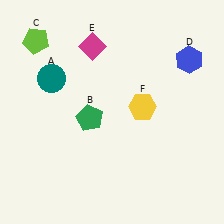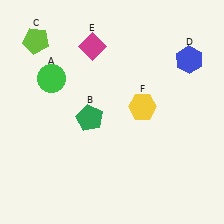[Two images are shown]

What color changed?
The circle (A) changed from teal in Image 1 to green in Image 2.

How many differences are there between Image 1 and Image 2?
There is 1 difference between the two images.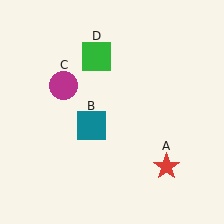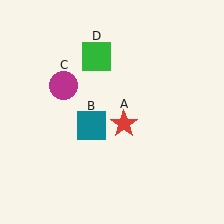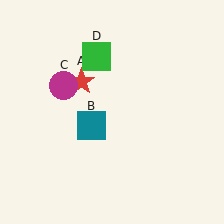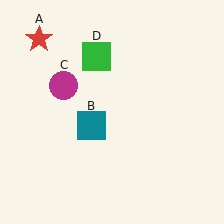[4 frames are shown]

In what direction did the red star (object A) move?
The red star (object A) moved up and to the left.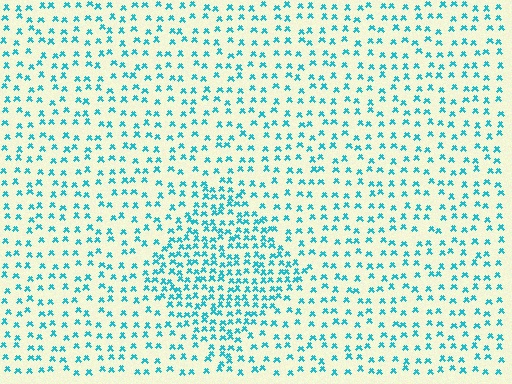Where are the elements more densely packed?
The elements are more densely packed inside the diamond boundary.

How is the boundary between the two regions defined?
The boundary is defined by a change in element density (approximately 2.0x ratio). All elements are the same color, size, and shape.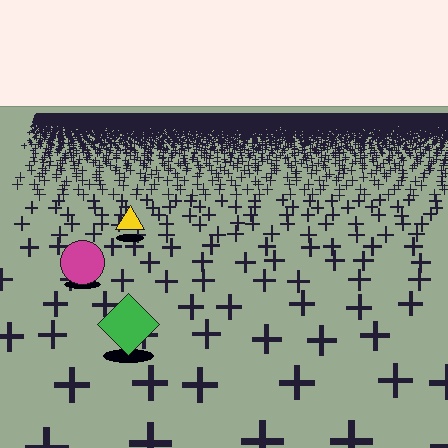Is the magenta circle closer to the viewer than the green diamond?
No. The green diamond is closer — you can tell from the texture gradient: the ground texture is coarser near it.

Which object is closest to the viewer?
The green diamond is closest. The texture marks near it are larger and more spread out.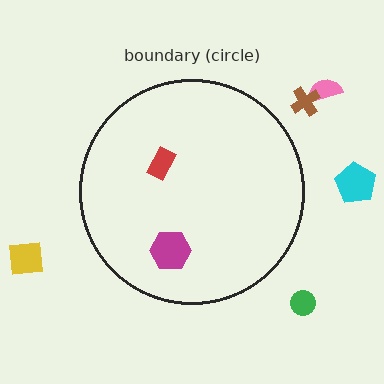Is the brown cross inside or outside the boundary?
Outside.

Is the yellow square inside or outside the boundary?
Outside.